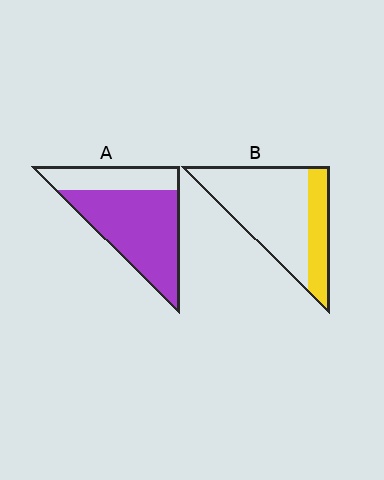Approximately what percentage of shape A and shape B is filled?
A is approximately 70% and B is approximately 25%.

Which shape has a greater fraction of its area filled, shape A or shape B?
Shape A.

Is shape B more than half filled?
No.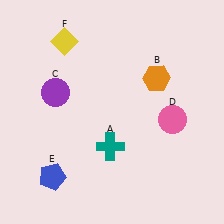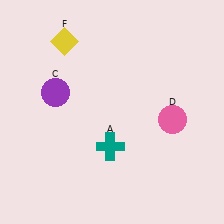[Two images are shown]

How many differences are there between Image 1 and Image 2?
There are 2 differences between the two images.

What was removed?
The orange hexagon (B), the blue pentagon (E) were removed in Image 2.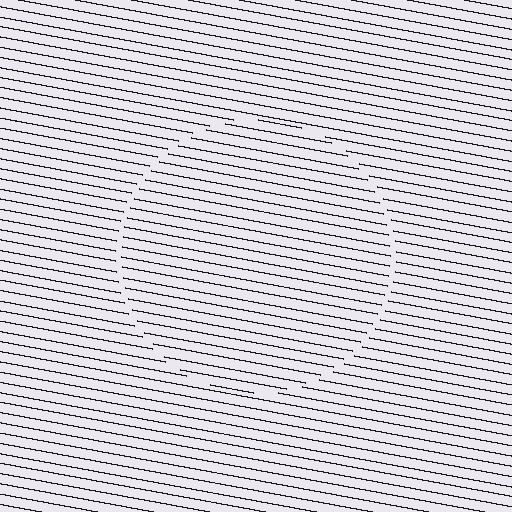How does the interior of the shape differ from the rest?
The interior of the shape contains the same grating, shifted by half a period — the contour is defined by the phase discontinuity where line-ends from the inner and outer gratings abut.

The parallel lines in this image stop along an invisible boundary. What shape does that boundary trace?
An illusory circle. The interior of the shape contains the same grating, shifted by half a period — the contour is defined by the phase discontinuity where line-ends from the inner and outer gratings abut.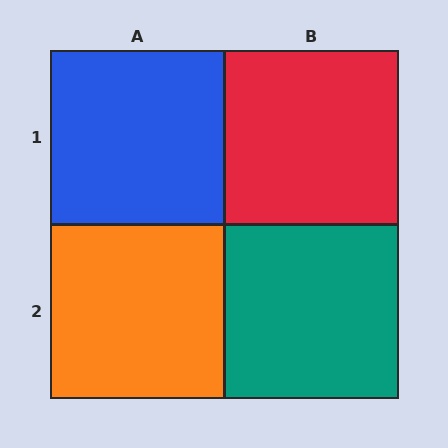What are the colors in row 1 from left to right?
Blue, red.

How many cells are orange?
1 cell is orange.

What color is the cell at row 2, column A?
Orange.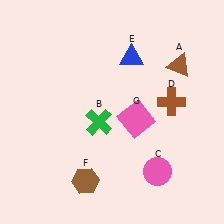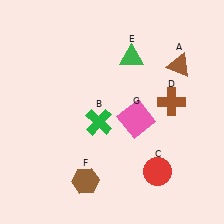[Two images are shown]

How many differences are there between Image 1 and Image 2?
There are 2 differences between the two images.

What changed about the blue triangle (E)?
In Image 1, E is blue. In Image 2, it changed to green.